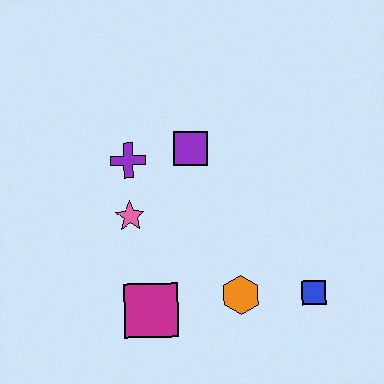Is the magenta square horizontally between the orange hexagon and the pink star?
Yes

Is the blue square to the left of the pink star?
No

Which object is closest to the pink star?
The purple cross is closest to the pink star.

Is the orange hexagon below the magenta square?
No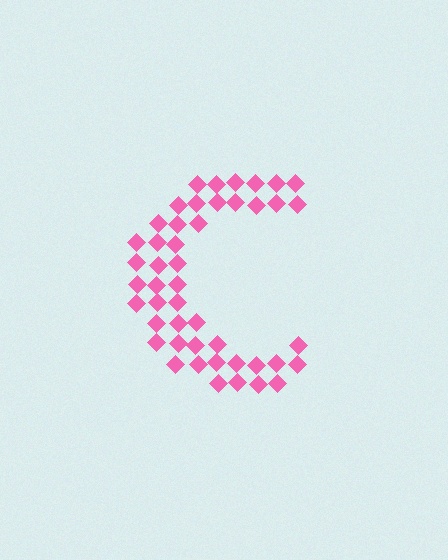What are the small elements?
The small elements are diamonds.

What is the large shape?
The large shape is the letter C.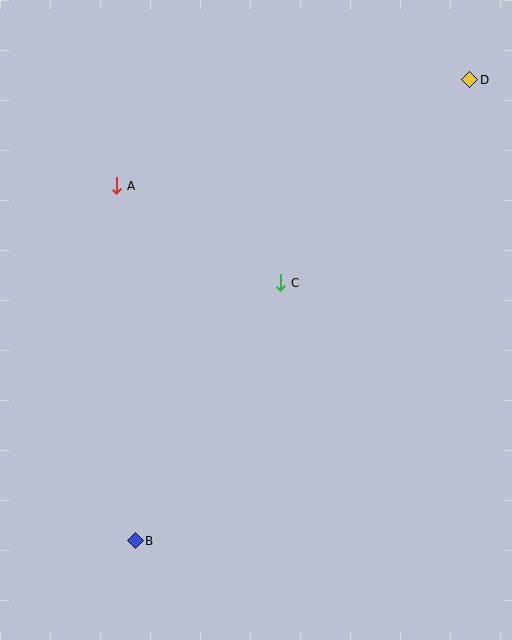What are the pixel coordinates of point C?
Point C is at (281, 283).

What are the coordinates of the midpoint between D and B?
The midpoint between D and B is at (302, 310).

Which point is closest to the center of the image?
Point C at (281, 283) is closest to the center.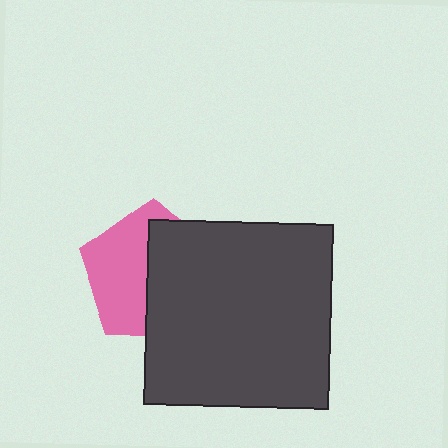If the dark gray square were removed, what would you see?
You would see the complete pink pentagon.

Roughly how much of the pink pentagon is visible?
About half of it is visible (roughly 48%).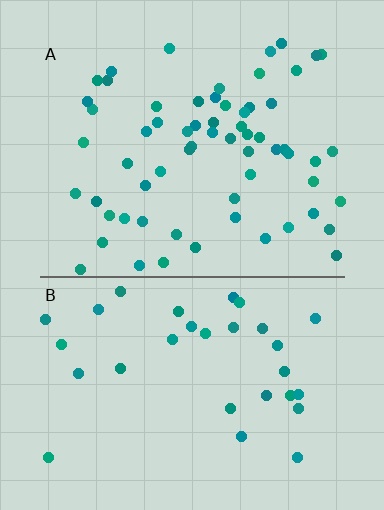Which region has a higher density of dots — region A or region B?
A (the top).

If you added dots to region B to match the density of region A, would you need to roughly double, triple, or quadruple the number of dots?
Approximately double.